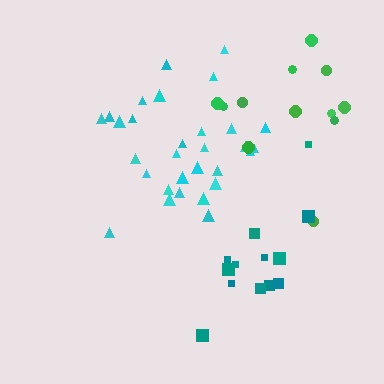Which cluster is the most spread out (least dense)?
Green.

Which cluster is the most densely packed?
Cyan.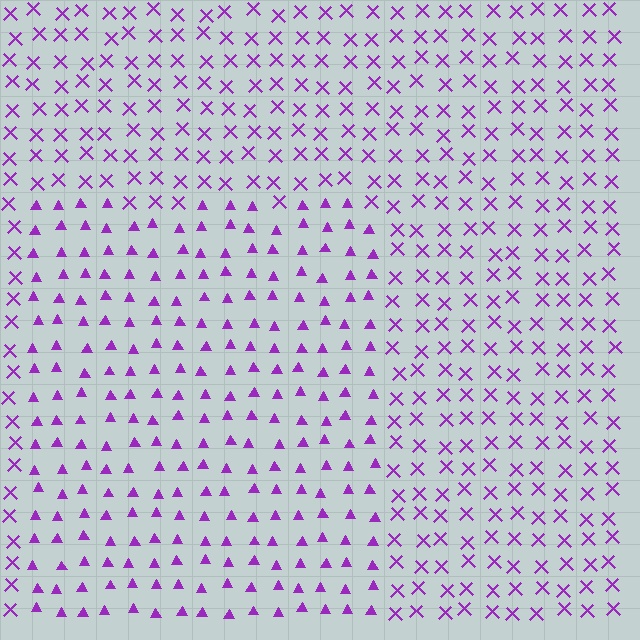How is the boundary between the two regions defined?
The boundary is defined by a change in element shape: triangles inside vs. X marks outside. All elements share the same color and spacing.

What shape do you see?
I see a rectangle.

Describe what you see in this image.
The image is filled with small purple elements arranged in a uniform grid. A rectangle-shaped region contains triangles, while the surrounding area contains X marks. The boundary is defined purely by the change in element shape.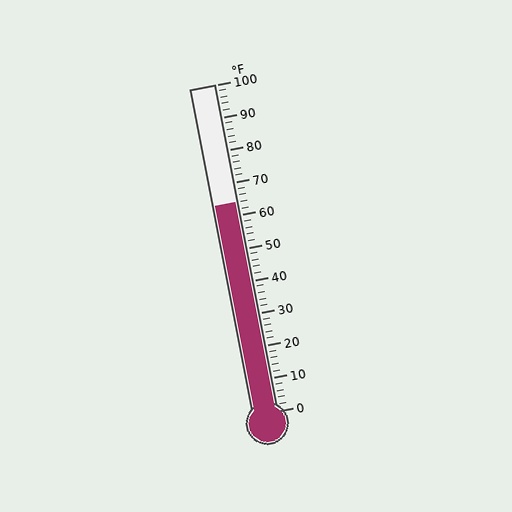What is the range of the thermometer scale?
The thermometer scale ranges from 0°F to 100°F.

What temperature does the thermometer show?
The thermometer shows approximately 64°F.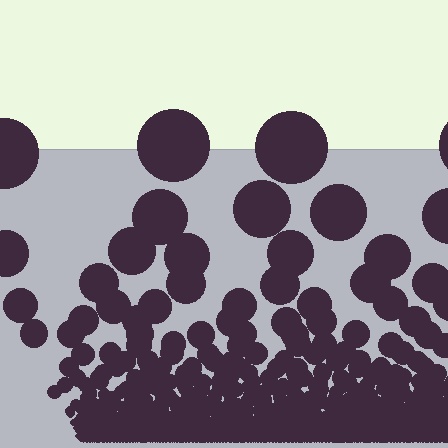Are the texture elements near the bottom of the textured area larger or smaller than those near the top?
Smaller. The gradient is inverted — elements near the bottom are smaller and denser.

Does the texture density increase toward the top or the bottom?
Density increases toward the bottom.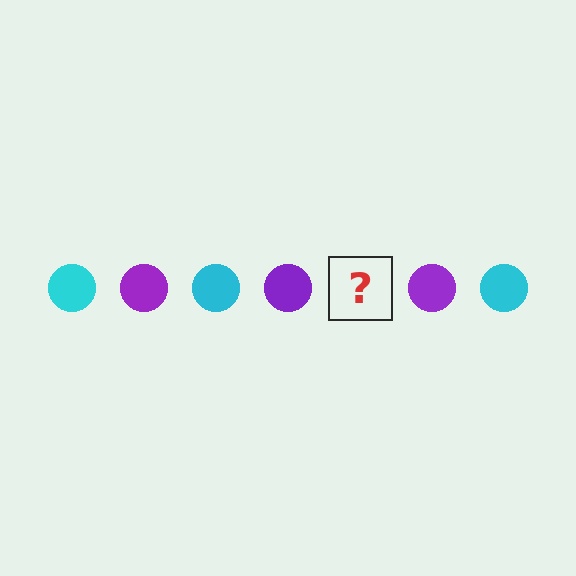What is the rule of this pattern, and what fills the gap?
The rule is that the pattern cycles through cyan, purple circles. The gap should be filled with a cyan circle.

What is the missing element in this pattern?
The missing element is a cyan circle.